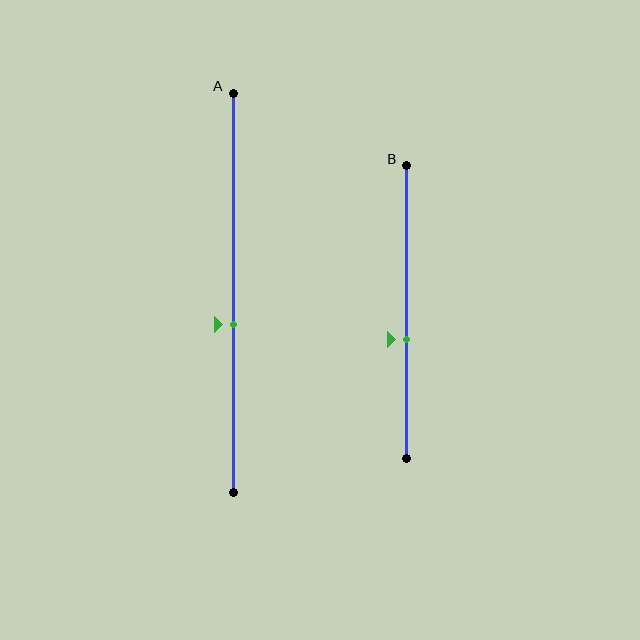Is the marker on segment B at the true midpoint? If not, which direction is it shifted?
No, the marker on segment B is shifted downward by about 9% of the segment length.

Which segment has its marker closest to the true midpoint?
Segment A has its marker closest to the true midpoint.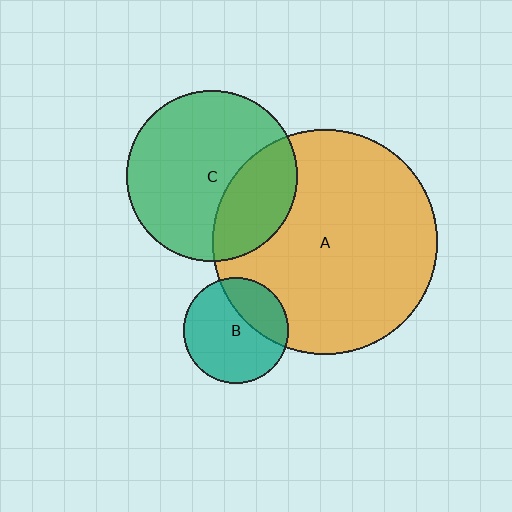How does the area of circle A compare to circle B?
Approximately 4.5 times.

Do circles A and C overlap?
Yes.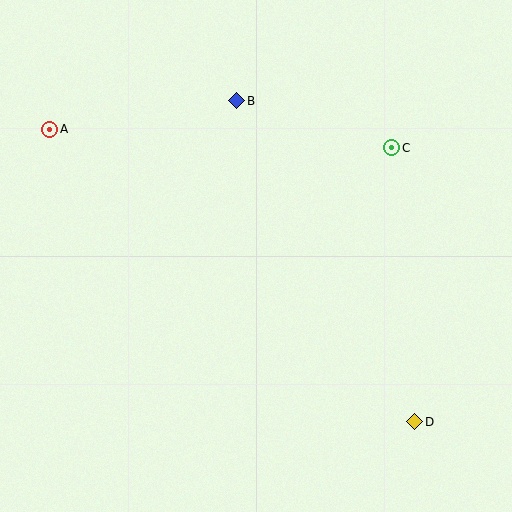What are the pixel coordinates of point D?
Point D is at (415, 422).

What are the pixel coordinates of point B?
Point B is at (237, 101).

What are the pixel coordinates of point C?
Point C is at (392, 148).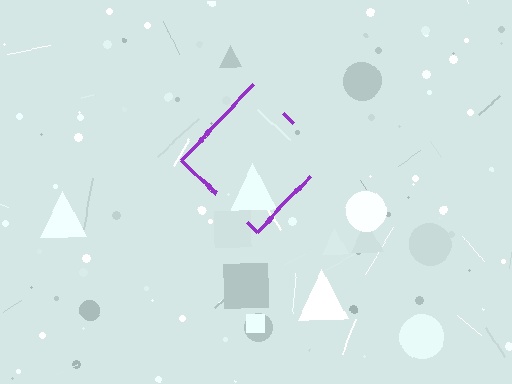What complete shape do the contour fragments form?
The contour fragments form a diamond.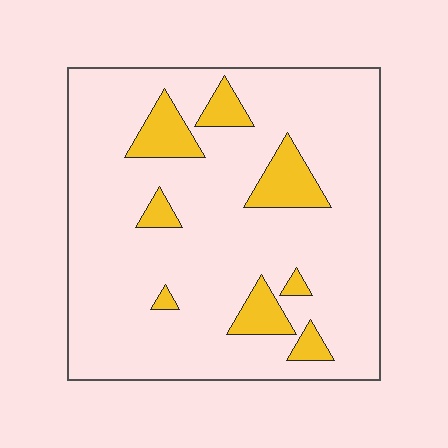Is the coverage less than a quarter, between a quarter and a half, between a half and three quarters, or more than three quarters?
Less than a quarter.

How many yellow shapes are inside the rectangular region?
8.